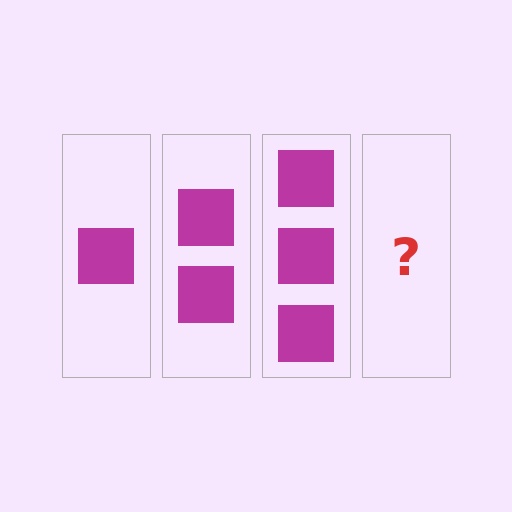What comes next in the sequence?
The next element should be 4 squares.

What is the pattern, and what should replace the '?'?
The pattern is that each step adds one more square. The '?' should be 4 squares.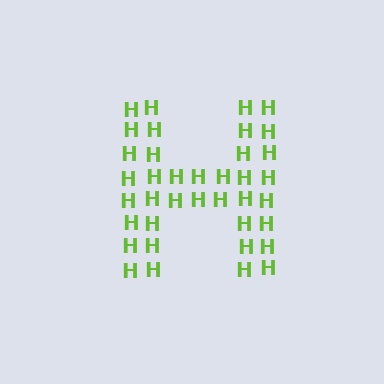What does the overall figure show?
The overall figure shows the letter H.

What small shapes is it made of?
It is made of small letter H's.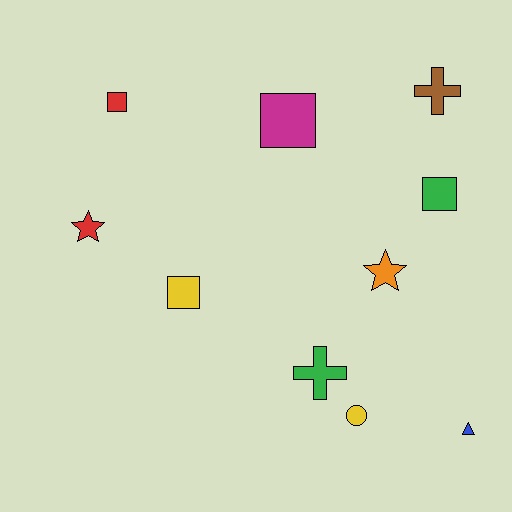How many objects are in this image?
There are 10 objects.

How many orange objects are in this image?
There is 1 orange object.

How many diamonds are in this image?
There are no diamonds.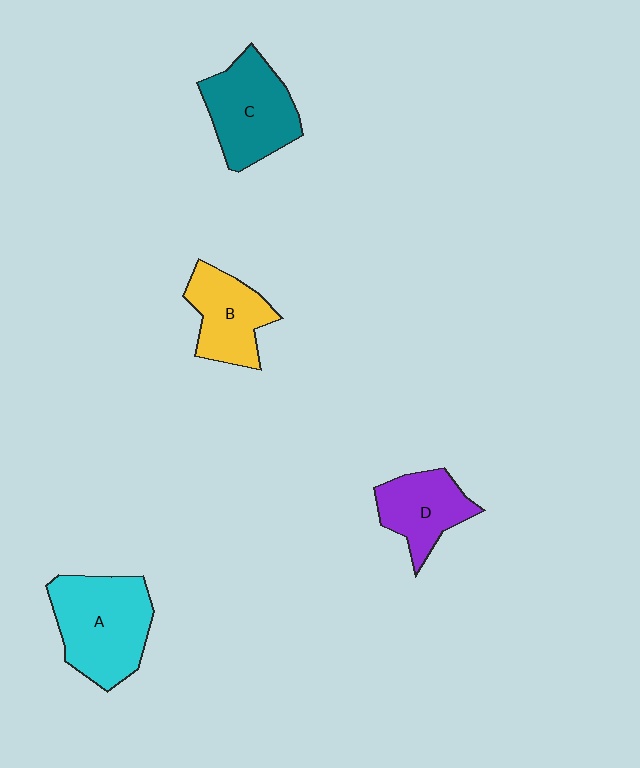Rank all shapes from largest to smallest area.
From largest to smallest: A (cyan), C (teal), B (yellow), D (purple).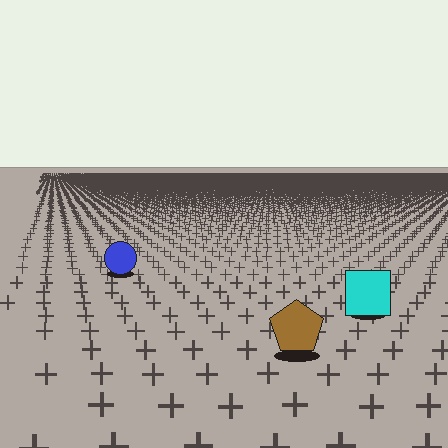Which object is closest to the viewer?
The brown pentagon is closest. The texture marks near it are larger and more spread out.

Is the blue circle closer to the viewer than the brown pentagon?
No. The brown pentagon is closer — you can tell from the texture gradient: the ground texture is coarser near it.